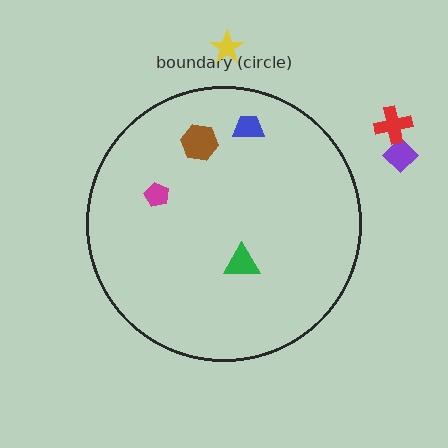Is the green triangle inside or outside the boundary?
Inside.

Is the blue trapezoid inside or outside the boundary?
Inside.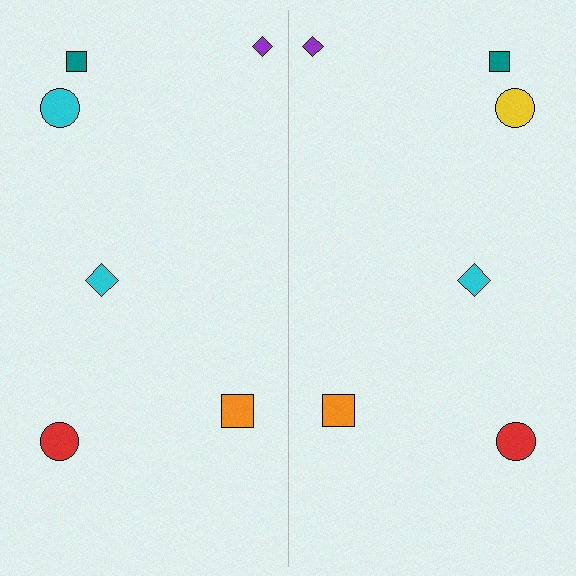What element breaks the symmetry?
The yellow circle on the right side breaks the symmetry — its mirror counterpart is cyan.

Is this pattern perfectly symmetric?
No, the pattern is not perfectly symmetric. The yellow circle on the right side breaks the symmetry — its mirror counterpart is cyan.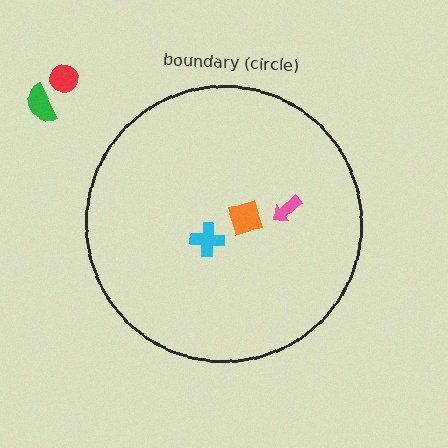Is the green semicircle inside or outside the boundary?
Outside.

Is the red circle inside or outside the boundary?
Outside.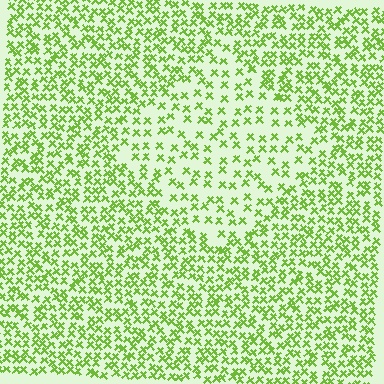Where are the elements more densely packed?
The elements are more densely packed outside the diamond boundary.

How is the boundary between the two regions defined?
The boundary is defined by a change in element density (approximately 1.9x ratio). All elements are the same color, size, and shape.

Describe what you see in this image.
The image contains small lime elements arranged at two different densities. A diamond-shaped region is visible where the elements are less densely packed than the surrounding area.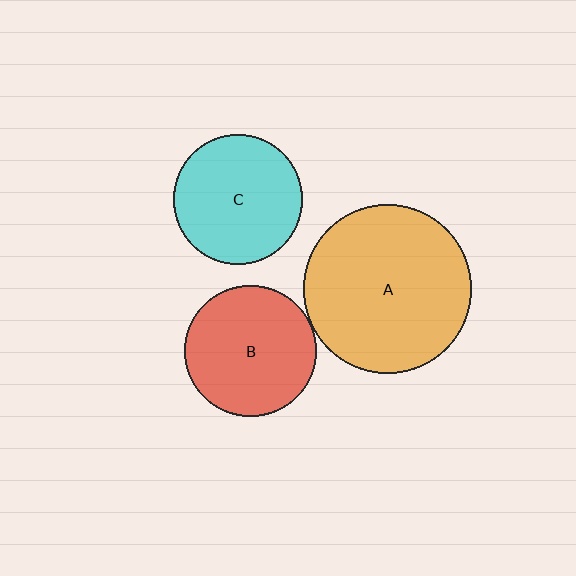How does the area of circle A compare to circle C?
Approximately 1.7 times.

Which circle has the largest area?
Circle A (orange).